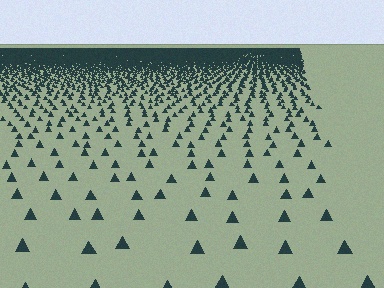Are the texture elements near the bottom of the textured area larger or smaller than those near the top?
Larger. Near the bottom, elements are closer to the viewer and appear at a bigger on-screen size.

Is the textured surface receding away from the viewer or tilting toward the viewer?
The surface is receding away from the viewer. Texture elements get smaller and denser toward the top.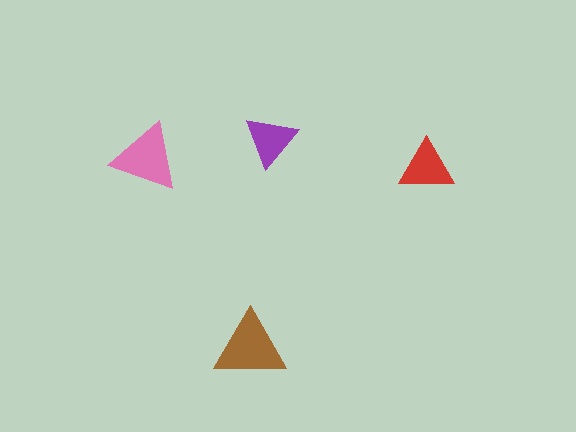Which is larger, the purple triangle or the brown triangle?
The brown one.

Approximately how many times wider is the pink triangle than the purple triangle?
About 1.5 times wider.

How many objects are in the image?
There are 4 objects in the image.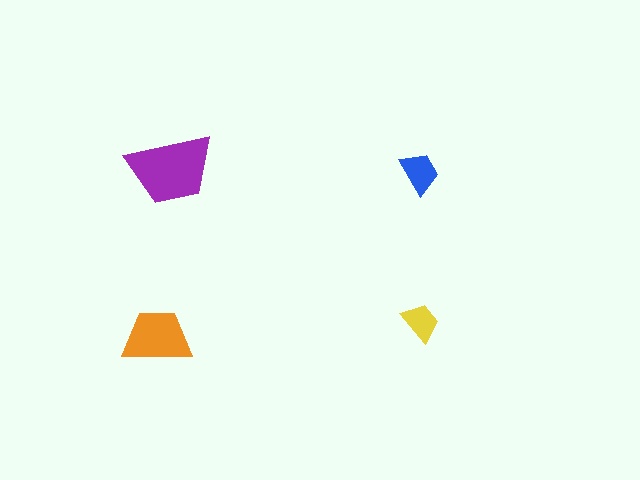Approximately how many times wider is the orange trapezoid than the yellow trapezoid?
About 1.5 times wider.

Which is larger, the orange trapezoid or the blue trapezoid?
The orange one.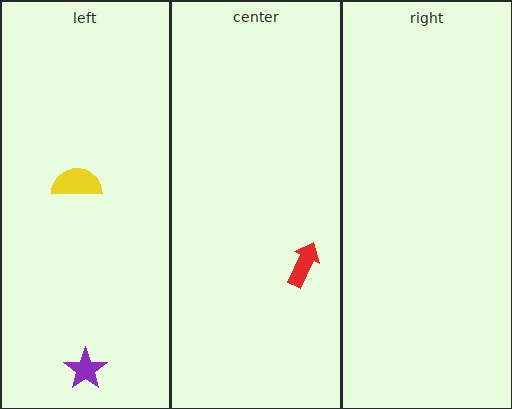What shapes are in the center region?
The red arrow.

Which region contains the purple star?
The left region.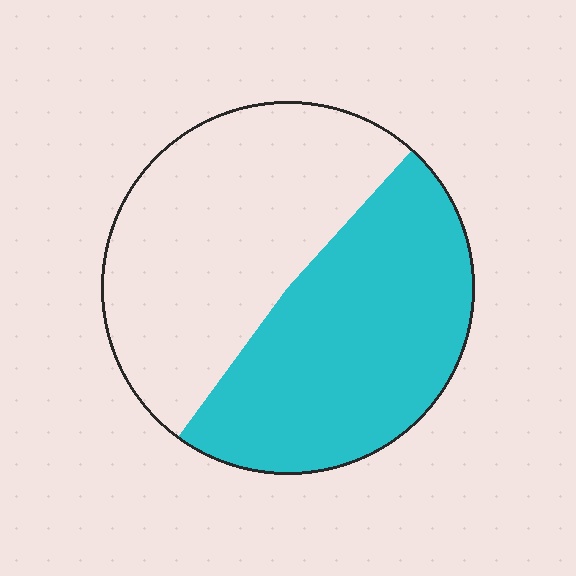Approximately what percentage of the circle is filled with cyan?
Approximately 50%.